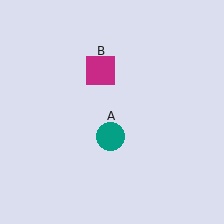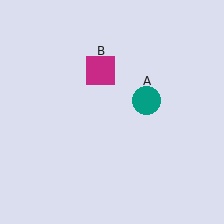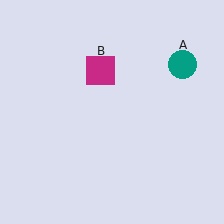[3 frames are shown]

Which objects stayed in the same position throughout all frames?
Magenta square (object B) remained stationary.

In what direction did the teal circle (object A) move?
The teal circle (object A) moved up and to the right.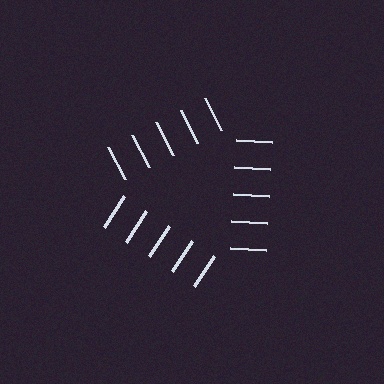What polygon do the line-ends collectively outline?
An illusory triangle — the line segments terminate on its edges but no continuous stroke is drawn.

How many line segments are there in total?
15 — 5 along each of the 3 edges.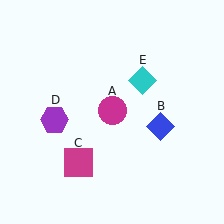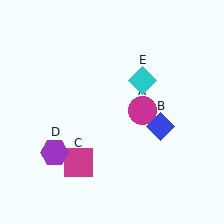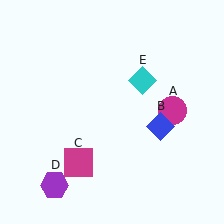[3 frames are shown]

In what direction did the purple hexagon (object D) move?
The purple hexagon (object D) moved down.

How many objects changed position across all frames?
2 objects changed position: magenta circle (object A), purple hexagon (object D).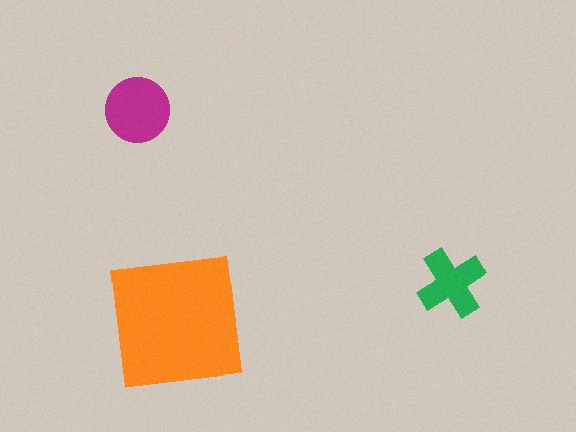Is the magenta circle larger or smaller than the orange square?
Smaller.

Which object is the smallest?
The green cross.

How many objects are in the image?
There are 3 objects in the image.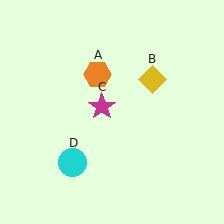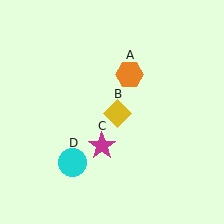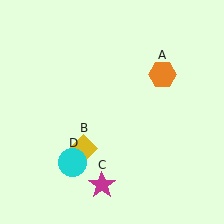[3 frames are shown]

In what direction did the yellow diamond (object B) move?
The yellow diamond (object B) moved down and to the left.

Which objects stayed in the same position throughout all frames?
Cyan circle (object D) remained stationary.